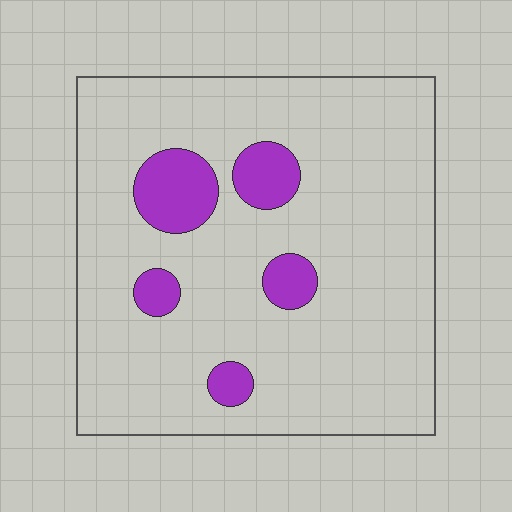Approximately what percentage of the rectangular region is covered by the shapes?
Approximately 10%.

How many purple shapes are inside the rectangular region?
5.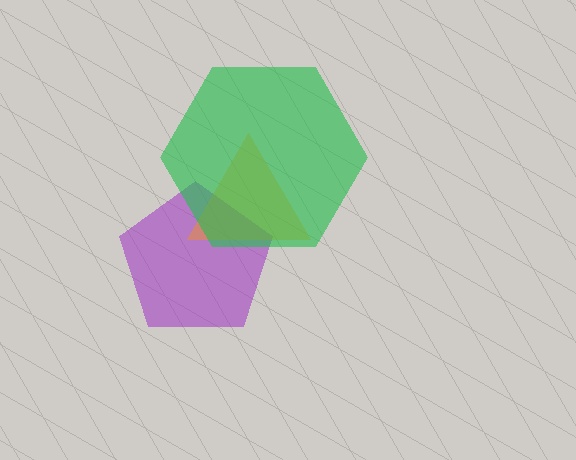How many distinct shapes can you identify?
There are 3 distinct shapes: a purple pentagon, an orange triangle, a green hexagon.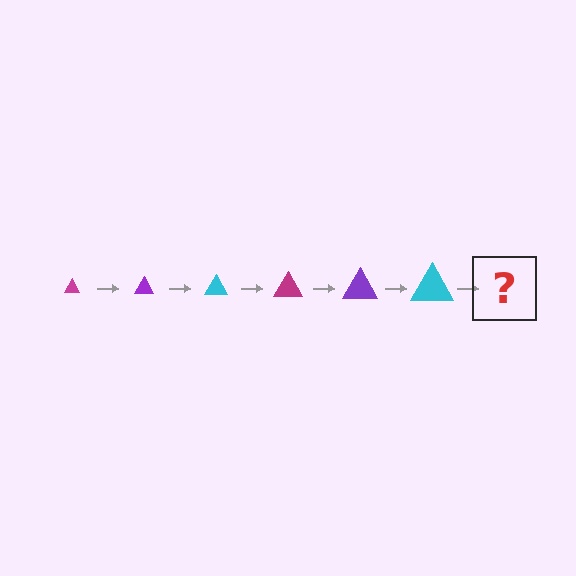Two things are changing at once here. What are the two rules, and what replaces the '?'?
The two rules are that the triangle grows larger each step and the color cycles through magenta, purple, and cyan. The '?' should be a magenta triangle, larger than the previous one.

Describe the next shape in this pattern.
It should be a magenta triangle, larger than the previous one.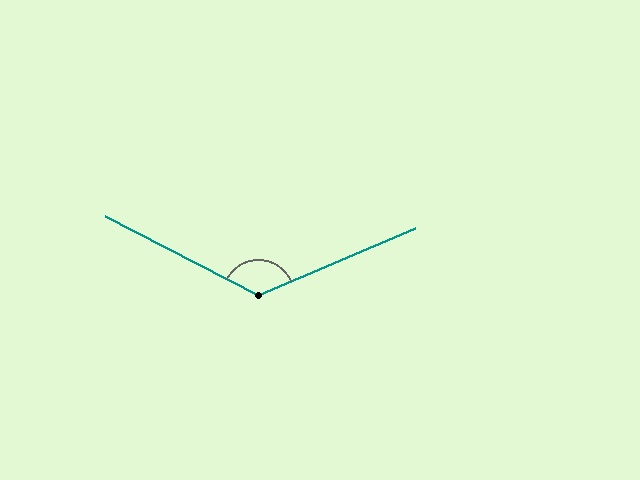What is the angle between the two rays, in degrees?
Approximately 130 degrees.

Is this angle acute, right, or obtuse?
It is obtuse.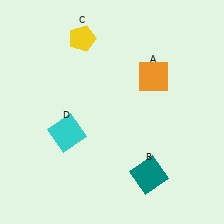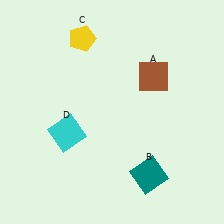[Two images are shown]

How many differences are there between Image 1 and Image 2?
There is 1 difference between the two images.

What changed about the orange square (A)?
In Image 1, A is orange. In Image 2, it changed to brown.